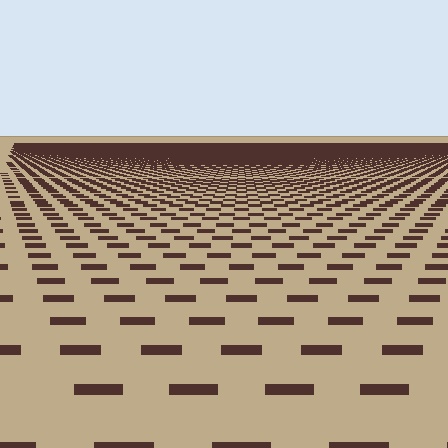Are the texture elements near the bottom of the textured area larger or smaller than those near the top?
Larger. Near the bottom, elements are closer to the viewer and appear at a bigger on-screen size.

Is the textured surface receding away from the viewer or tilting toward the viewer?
The surface is receding away from the viewer. Texture elements get smaller and denser toward the top.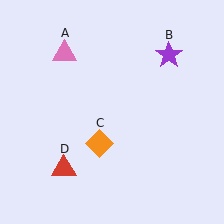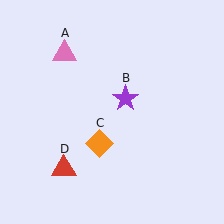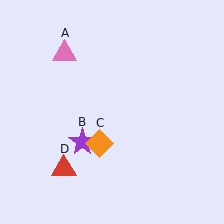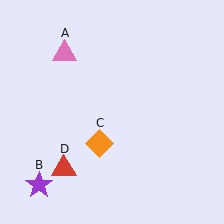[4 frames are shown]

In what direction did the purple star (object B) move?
The purple star (object B) moved down and to the left.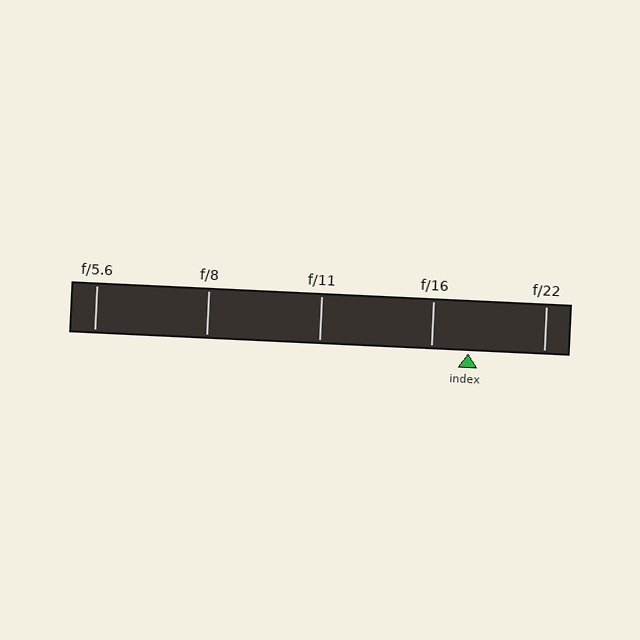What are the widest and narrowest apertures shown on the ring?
The widest aperture shown is f/5.6 and the narrowest is f/22.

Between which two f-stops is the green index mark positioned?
The index mark is between f/16 and f/22.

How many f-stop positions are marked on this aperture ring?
There are 5 f-stop positions marked.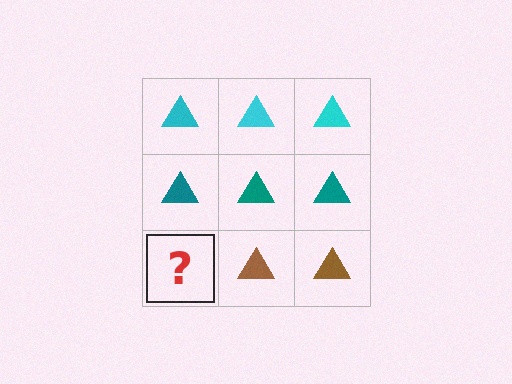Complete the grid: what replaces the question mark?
The question mark should be replaced with a brown triangle.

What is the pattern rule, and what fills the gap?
The rule is that each row has a consistent color. The gap should be filled with a brown triangle.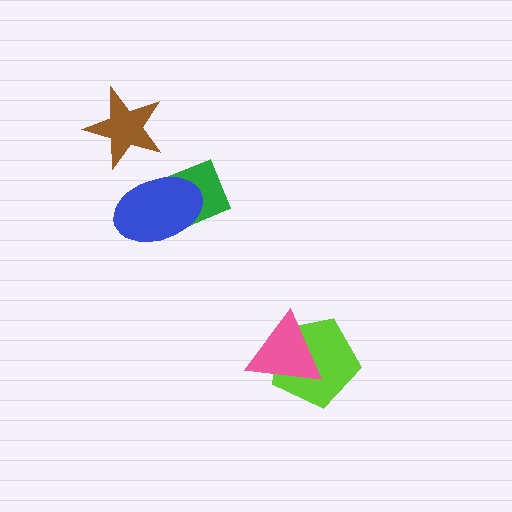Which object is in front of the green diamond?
The blue ellipse is in front of the green diamond.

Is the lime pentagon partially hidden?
Yes, it is partially covered by another shape.